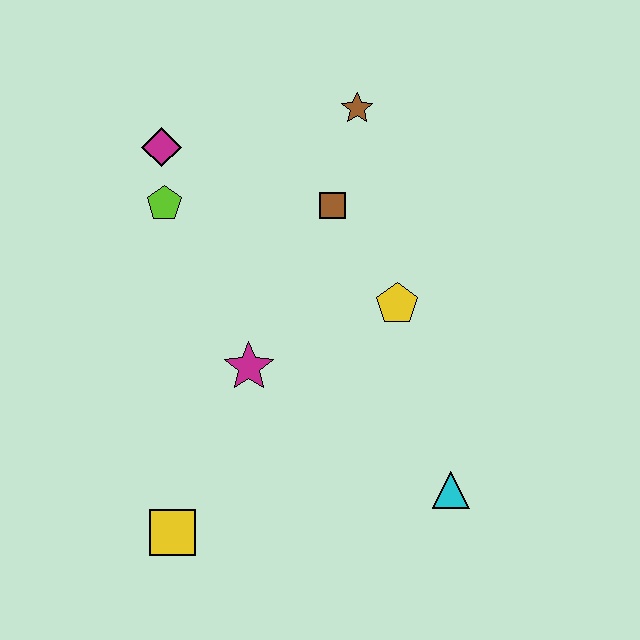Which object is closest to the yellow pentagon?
The brown square is closest to the yellow pentagon.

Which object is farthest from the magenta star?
The brown star is farthest from the magenta star.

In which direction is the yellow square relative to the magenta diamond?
The yellow square is below the magenta diamond.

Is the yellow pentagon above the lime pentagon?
No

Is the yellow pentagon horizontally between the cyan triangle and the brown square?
Yes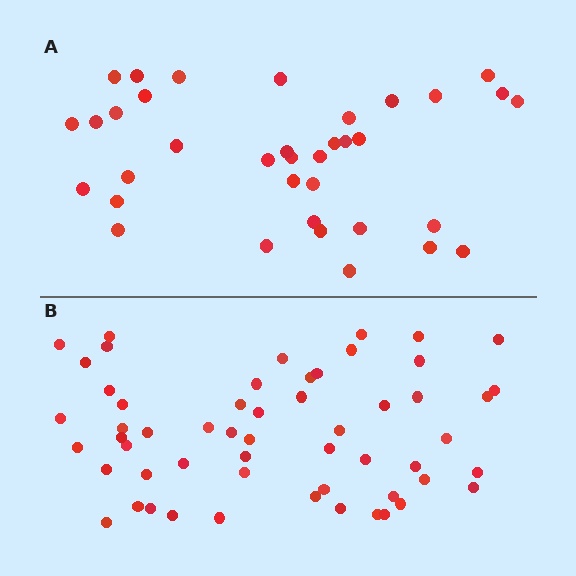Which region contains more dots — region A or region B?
Region B (the bottom region) has more dots.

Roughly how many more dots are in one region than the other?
Region B has approximately 20 more dots than region A.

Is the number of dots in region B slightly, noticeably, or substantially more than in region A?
Region B has substantially more. The ratio is roughly 1.6 to 1.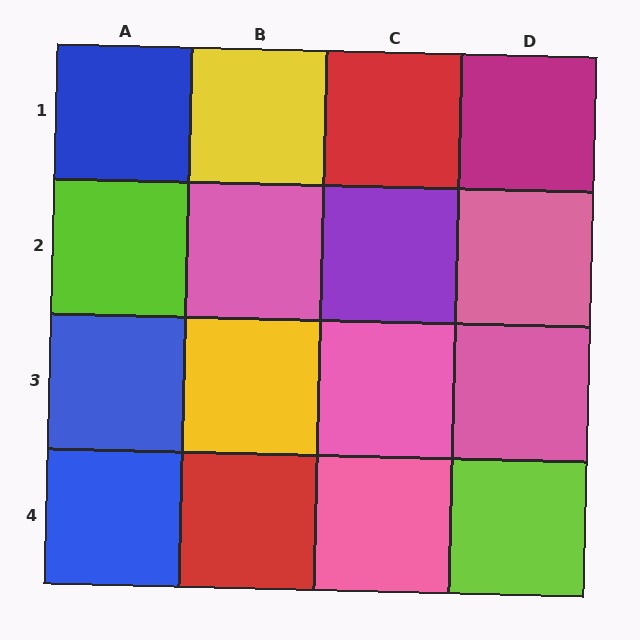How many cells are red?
2 cells are red.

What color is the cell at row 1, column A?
Blue.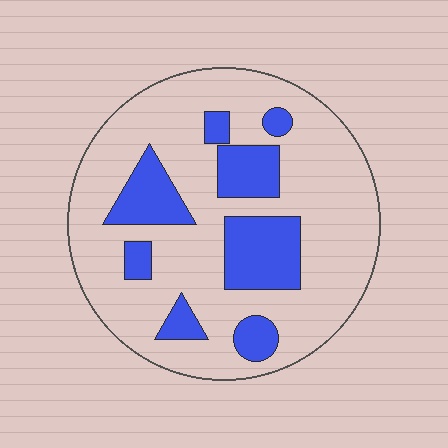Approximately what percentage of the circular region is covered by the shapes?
Approximately 25%.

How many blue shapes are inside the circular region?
8.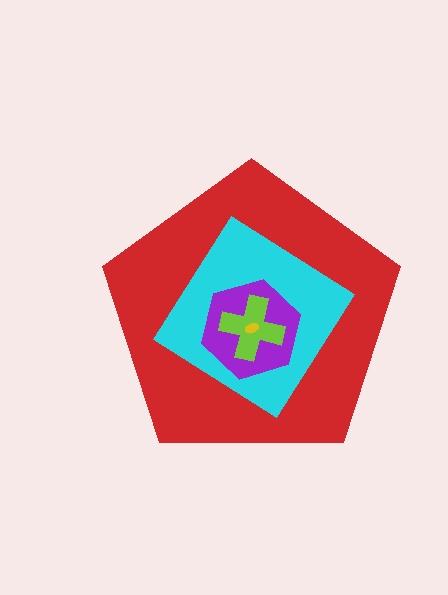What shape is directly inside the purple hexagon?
The lime cross.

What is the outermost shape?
The red pentagon.